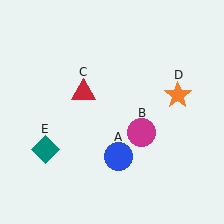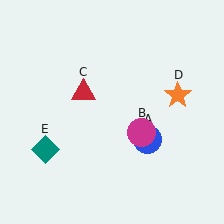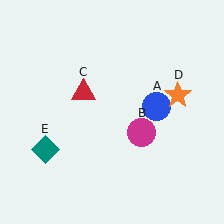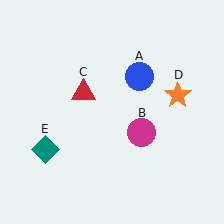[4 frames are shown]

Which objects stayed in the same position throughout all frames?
Magenta circle (object B) and red triangle (object C) and orange star (object D) and teal diamond (object E) remained stationary.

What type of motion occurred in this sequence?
The blue circle (object A) rotated counterclockwise around the center of the scene.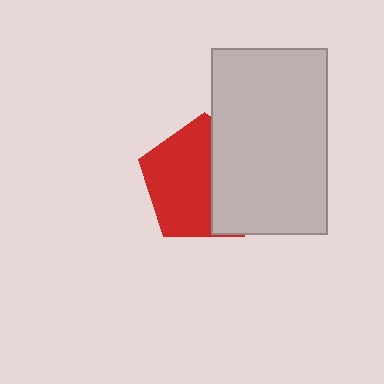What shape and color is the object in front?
The object in front is a light gray rectangle.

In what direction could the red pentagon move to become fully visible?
The red pentagon could move left. That would shift it out from behind the light gray rectangle entirely.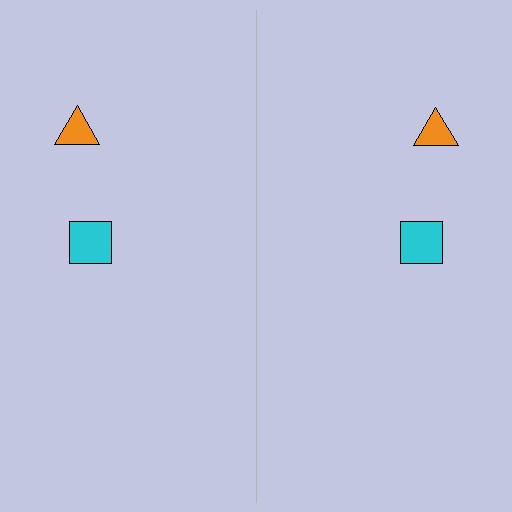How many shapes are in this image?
There are 4 shapes in this image.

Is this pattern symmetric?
Yes, this pattern has bilateral (reflection) symmetry.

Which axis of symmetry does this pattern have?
The pattern has a vertical axis of symmetry running through the center of the image.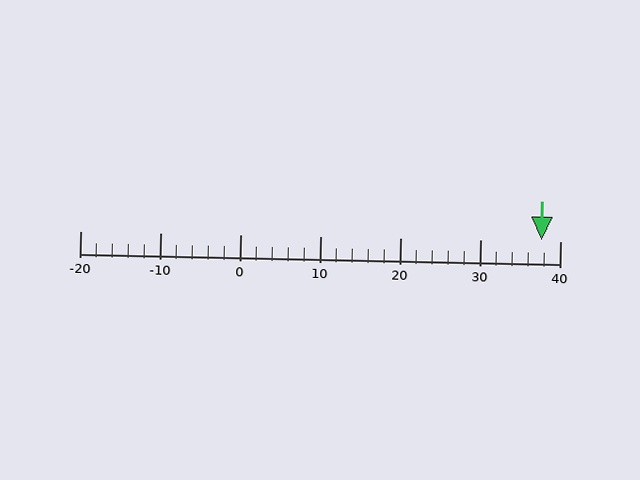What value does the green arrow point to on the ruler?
The green arrow points to approximately 38.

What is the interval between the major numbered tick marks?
The major tick marks are spaced 10 units apart.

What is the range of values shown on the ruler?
The ruler shows values from -20 to 40.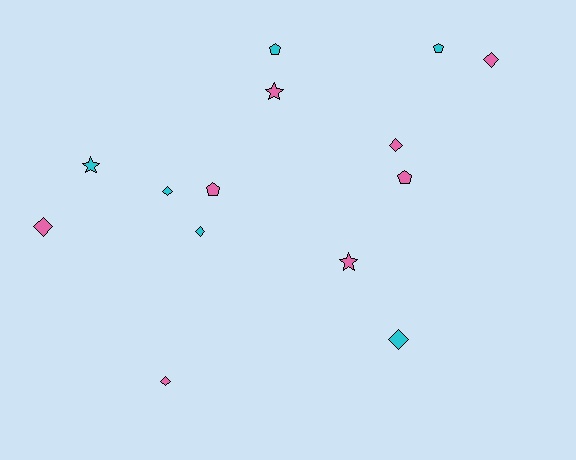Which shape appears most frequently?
Diamond, with 7 objects.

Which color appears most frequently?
Pink, with 8 objects.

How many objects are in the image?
There are 14 objects.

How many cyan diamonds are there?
There are 3 cyan diamonds.